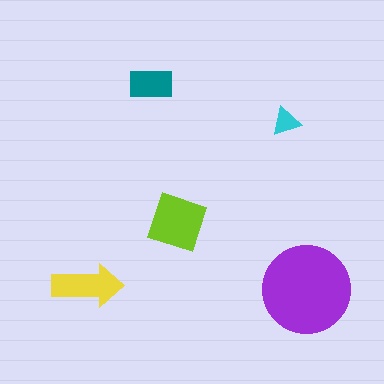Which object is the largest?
The purple circle.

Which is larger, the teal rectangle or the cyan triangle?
The teal rectangle.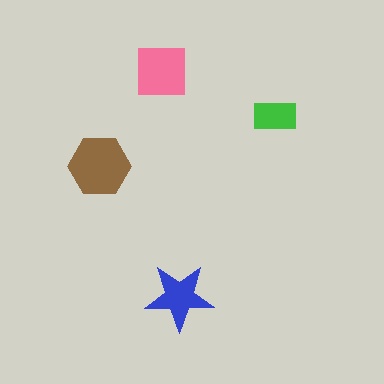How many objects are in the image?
There are 4 objects in the image.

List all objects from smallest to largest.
The green rectangle, the blue star, the pink square, the brown hexagon.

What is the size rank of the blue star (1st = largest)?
3rd.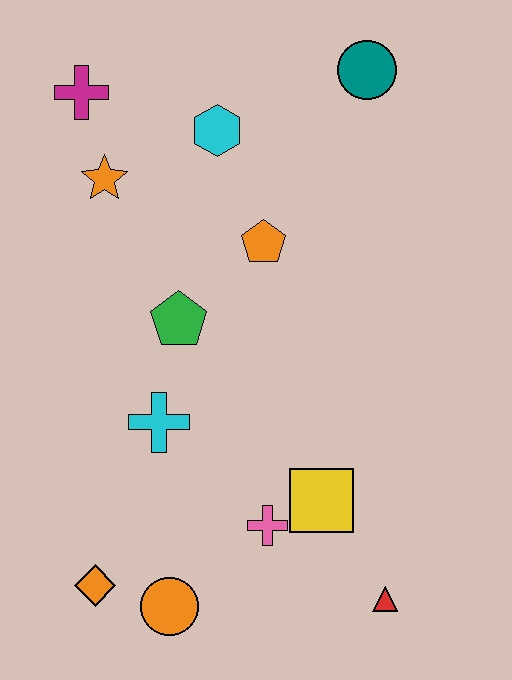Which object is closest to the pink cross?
The yellow square is closest to the pink cross.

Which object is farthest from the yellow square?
The magenta cross is farthest from the yellow square.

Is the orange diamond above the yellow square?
No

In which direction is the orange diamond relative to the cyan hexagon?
The orange diamond is below the cyan hexagon.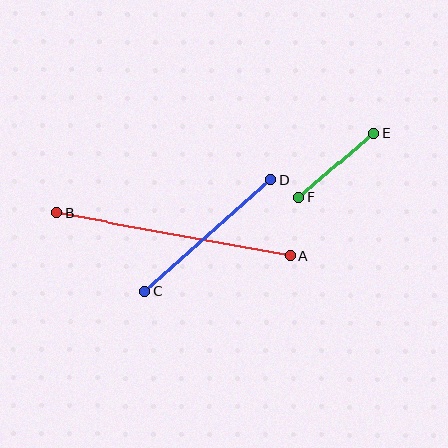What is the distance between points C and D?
The distance is approximately 168 pixels.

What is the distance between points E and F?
The distance is approximately 99 pixels.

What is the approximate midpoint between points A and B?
The midpoint is at approximately (174, 234) pixels.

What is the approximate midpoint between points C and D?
The midpoint is at approximately (208, 236) pixels.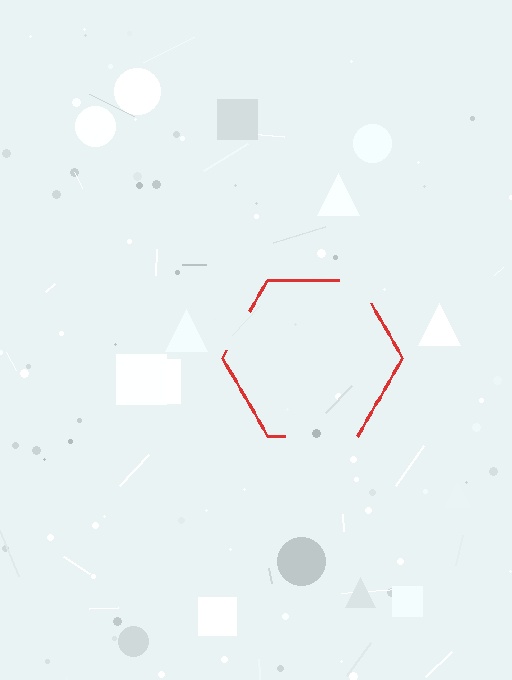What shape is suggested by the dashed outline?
The dashed outline suggests a hexagon.